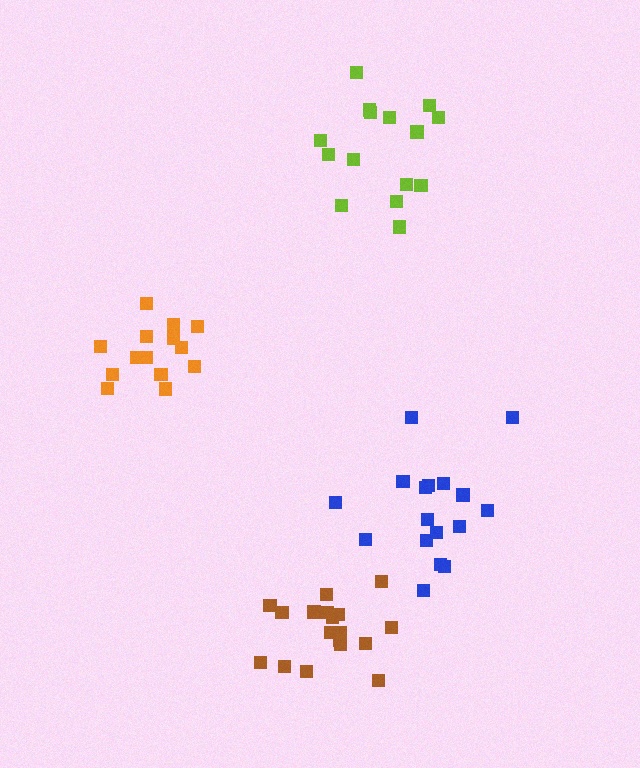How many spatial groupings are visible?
There are 4 spatial groupings.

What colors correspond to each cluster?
The clusters are colored: orange, blue, brown, lime.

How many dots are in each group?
Group 1: 14 dots, Group 2: 17 dots, Group 3: 19 dots, Group 4: 15 dots (65 total).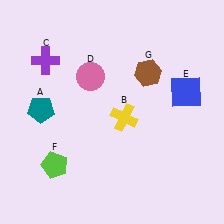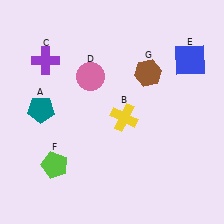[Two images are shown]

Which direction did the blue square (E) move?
The blue square (E) moved up.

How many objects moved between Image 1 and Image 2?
1 object moved between the two images.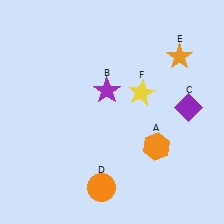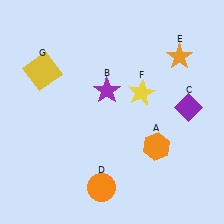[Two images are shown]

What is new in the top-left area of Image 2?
A yellow square (G) was added in the top-left area of Image 2.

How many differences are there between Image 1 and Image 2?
There is 1 difference between the two images.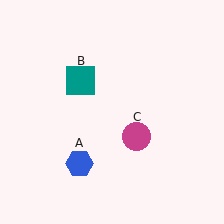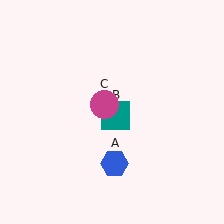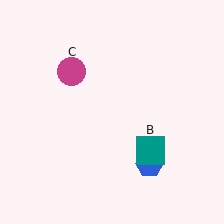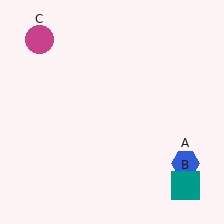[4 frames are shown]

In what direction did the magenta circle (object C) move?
The magenta circle (object C) moved up and to the left.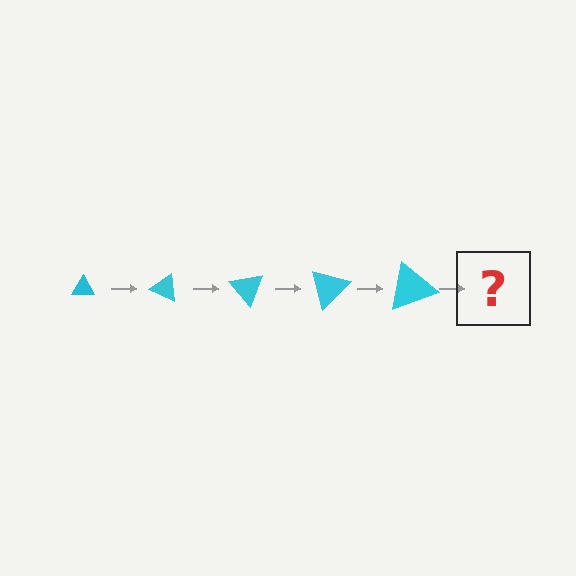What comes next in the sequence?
The next element should be a triangle, larger than the previous one and rotated 125 degrees from the start.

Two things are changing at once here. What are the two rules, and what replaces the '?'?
The two rules are that the triangle grows larger each step and it rotates 25 degrees each step. The '?' should be a triangle, larger than the previous one and rotated 125 degrees from the start.